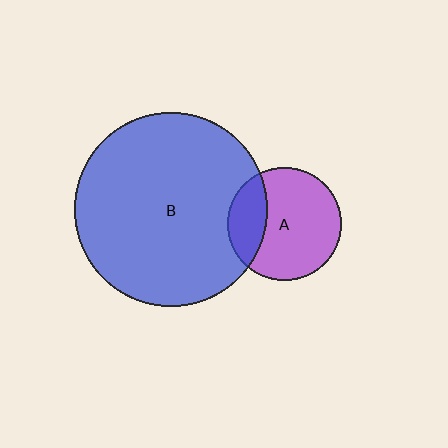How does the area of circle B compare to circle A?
Approximately 2.9 times.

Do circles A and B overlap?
Yes.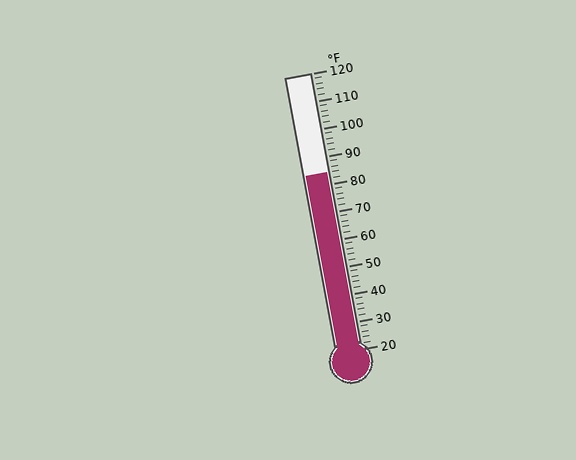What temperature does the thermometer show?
The thermometer shows approximately 84°F.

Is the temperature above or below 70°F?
The temperature is above 70°F.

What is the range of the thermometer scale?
The thermometer scale ranges from 20°F to 120°F.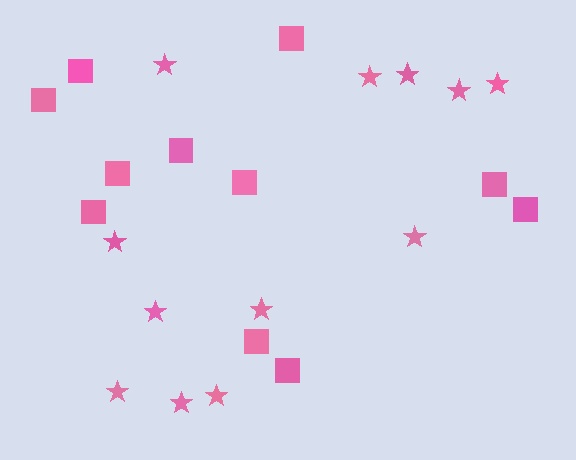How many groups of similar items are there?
There are 2 groups: one group of squares (11) and one group of stars (12).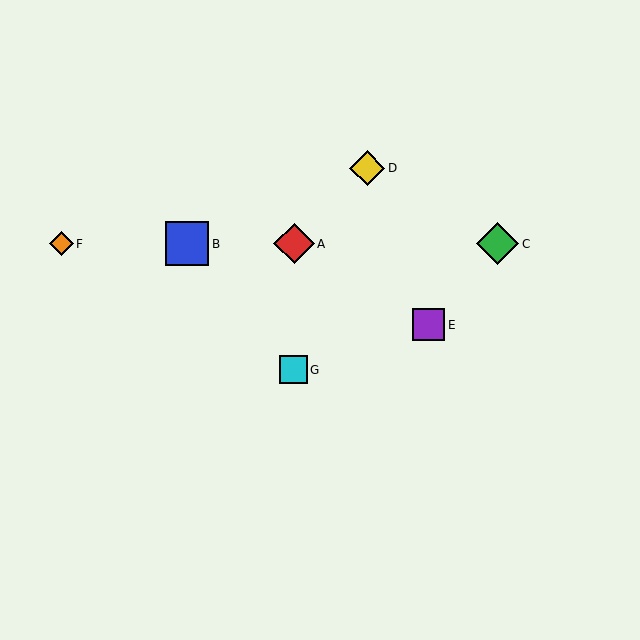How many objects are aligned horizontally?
4 objects (A, B, C, F) are aligned horizontally.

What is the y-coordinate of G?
Object G is at y≈370.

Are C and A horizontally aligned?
Yes, both are at y≈244.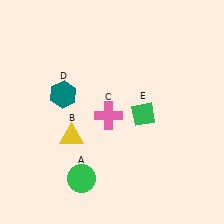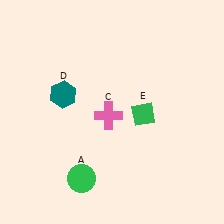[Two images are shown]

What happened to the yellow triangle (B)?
The yellow triangle (B) was removed in Image 2. It was in the bottom-left area of Image 1.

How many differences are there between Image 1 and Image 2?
There is 1 difference between the two images.